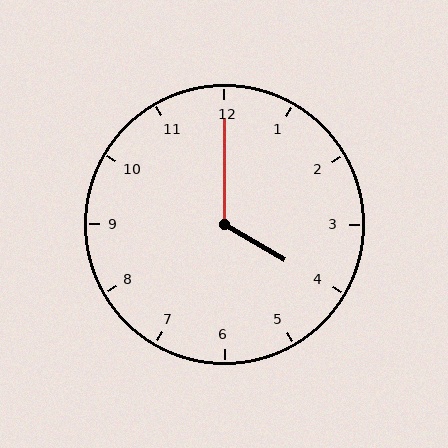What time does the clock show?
4:00.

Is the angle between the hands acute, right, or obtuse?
It is obtuse.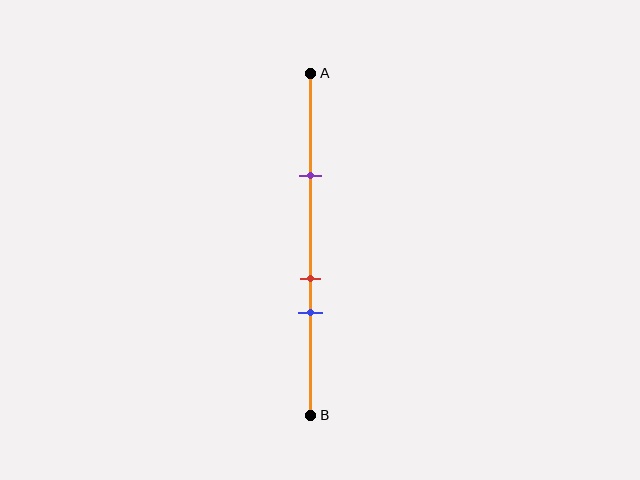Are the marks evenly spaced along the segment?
No, the marks are not evenly spaced.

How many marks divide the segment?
There are 3 marks dividing the segment.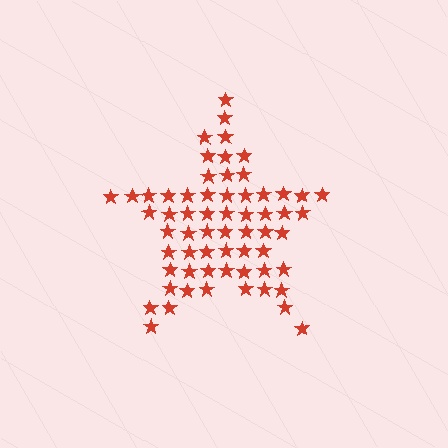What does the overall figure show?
The overall figure shows a star.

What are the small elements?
The small elements are stars.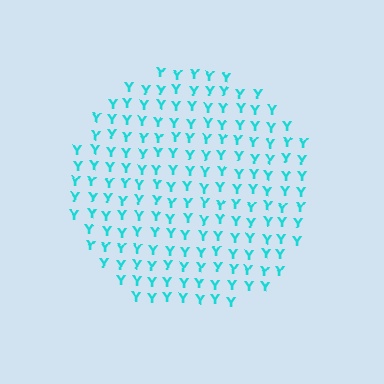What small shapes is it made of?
It is made of small letter Y's.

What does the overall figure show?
The overall figure shows a circle.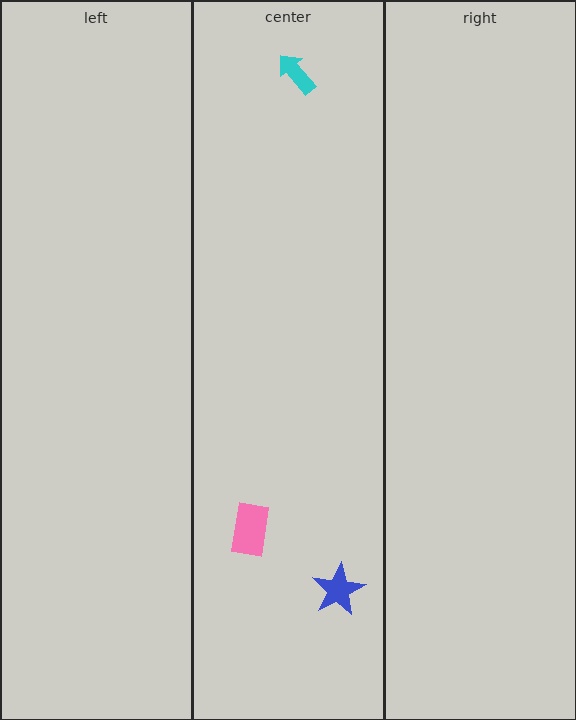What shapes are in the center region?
The blue star, the pink rectangle, the cyan arrow.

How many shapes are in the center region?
3.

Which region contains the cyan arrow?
The center region.